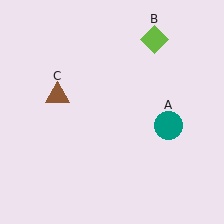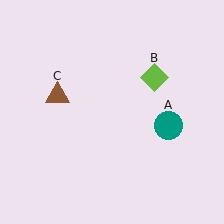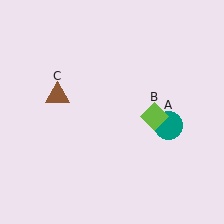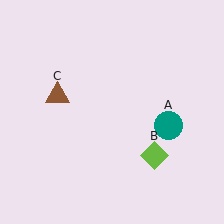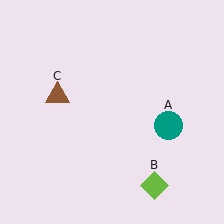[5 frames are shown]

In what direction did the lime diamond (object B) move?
The lime diamond (object B) moved down.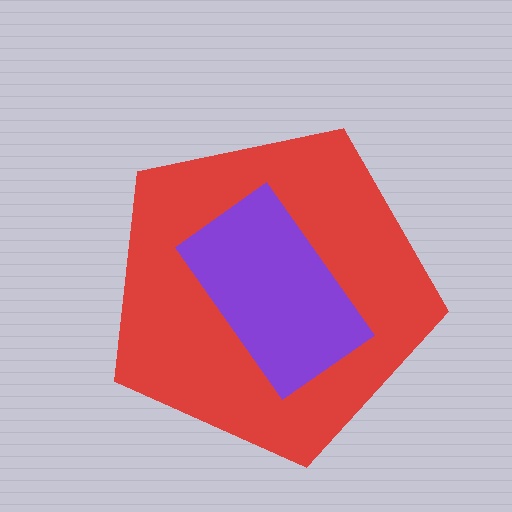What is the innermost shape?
The purple rectangle.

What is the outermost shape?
The red pentagon.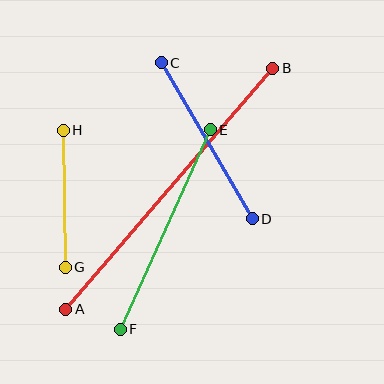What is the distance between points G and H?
The distance is approximately 137 pixels.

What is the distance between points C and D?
The distance is approximately 181 pixels.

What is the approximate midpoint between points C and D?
The midpoint is at approximately (207, 141) pixels.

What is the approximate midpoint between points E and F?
The midpoint is at approximately (165, 229) pixels.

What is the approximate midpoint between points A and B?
The midpoint is at approximately (169, 189) pixels.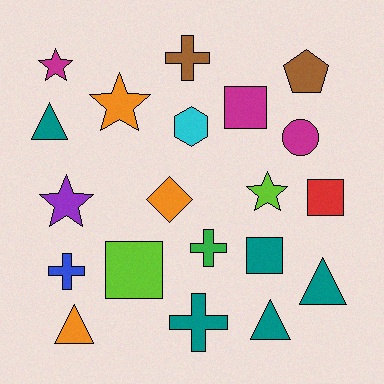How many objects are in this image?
There are 20 objects.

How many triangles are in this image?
There are 4 triangles.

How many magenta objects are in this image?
There are 3 magenta objects.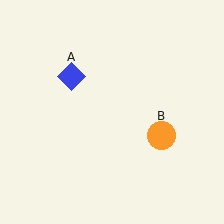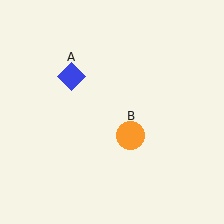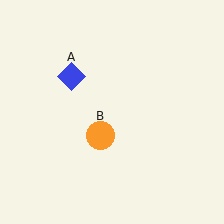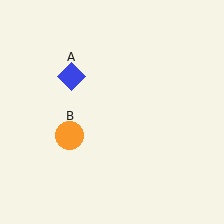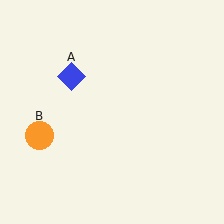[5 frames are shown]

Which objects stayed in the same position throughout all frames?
Blue diamond (object A) remained stationary.